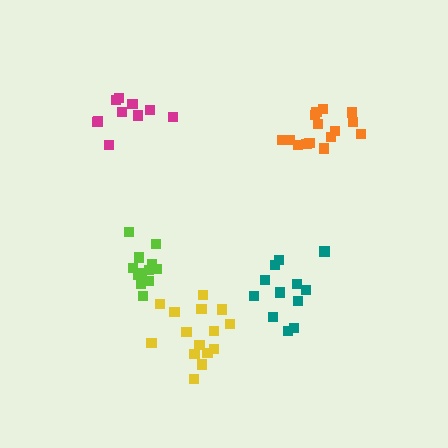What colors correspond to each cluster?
The clusters are colored: orange, yellow, magenta, lime, teal.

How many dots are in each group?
Group 1: 15 dots, Group 2: 15 dots, Group 3: 10 dots, Group 4: 12 dots, Group 5: 12 dots (64 total).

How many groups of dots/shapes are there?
There are 5 groups.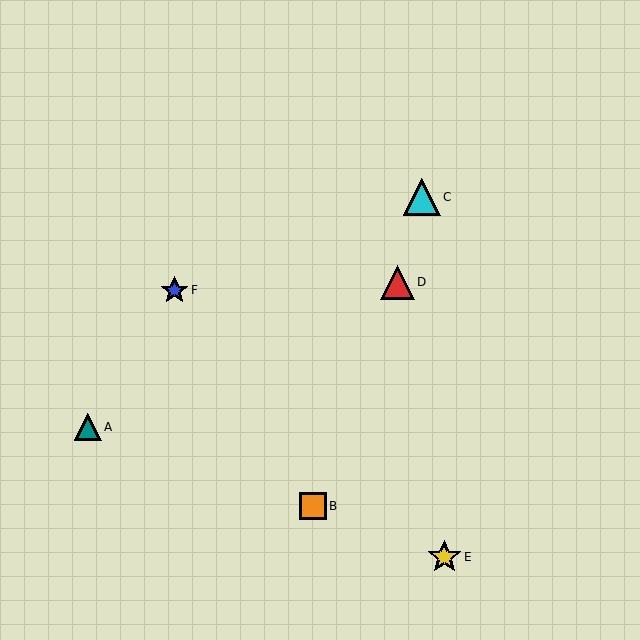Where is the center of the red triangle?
The center of the red triangle is at (397, 282).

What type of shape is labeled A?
Shape A is a teal triangle.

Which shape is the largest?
The cyan triangle (labeled C) is the largest.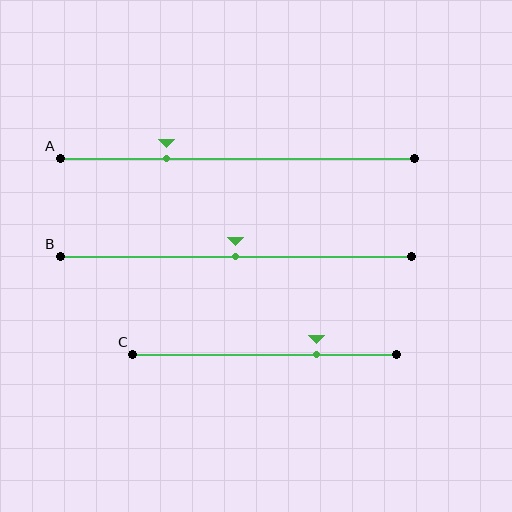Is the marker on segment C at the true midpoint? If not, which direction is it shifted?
No, the marker on segment C is shifted to the right by about 20% of the segment length.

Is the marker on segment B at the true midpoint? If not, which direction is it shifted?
Yes, the marker on segment B is at the true midpoint.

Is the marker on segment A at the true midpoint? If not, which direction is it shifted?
No, the marker on segment A is shifted to the left by about 20% of the segment length.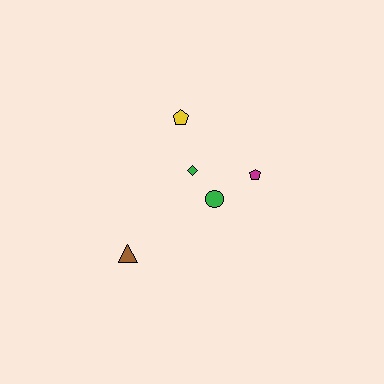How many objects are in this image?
There are 5 objects.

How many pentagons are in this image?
There are 2 pentagons.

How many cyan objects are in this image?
There are no cyan objects.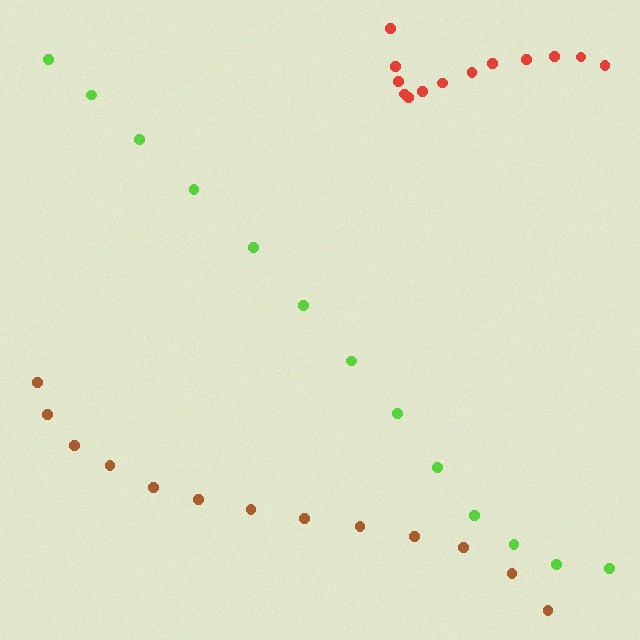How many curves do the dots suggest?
There are 3 distinct paths.